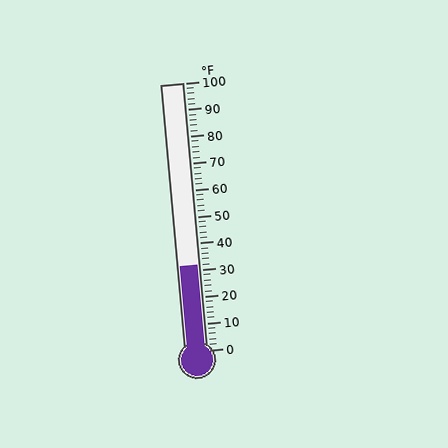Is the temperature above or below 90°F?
The temperature is below 90°F.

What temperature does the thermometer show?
The thermometer shows approximately 32°F.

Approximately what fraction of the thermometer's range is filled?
The thermometer is filled to approximately 30% of its range.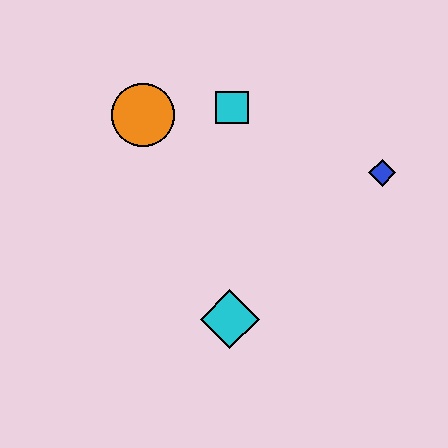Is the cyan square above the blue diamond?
Yes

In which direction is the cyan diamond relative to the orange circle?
The cyan diamond is below the orange circle.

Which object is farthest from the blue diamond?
The orange circle is farthest from the blue diamond.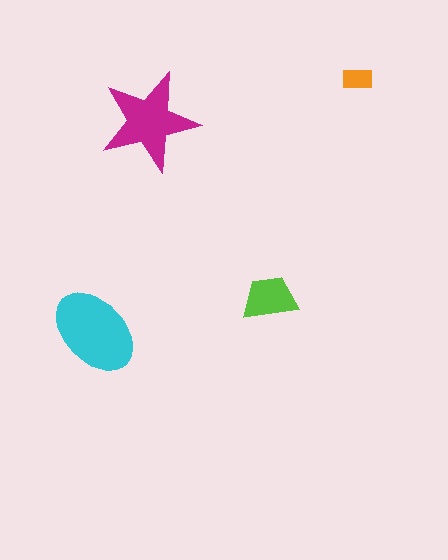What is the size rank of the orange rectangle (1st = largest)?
4th.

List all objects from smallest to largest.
The orange rectangle, the lime trapezoid, the magenta star, the cyan ellipse.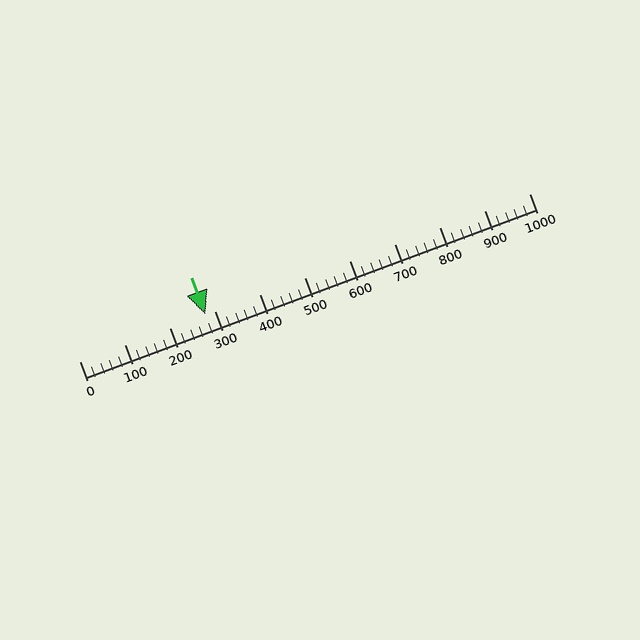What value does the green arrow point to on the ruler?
The green arrow points to approximately 280.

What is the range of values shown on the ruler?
The ruler shows values from 0 to 1000.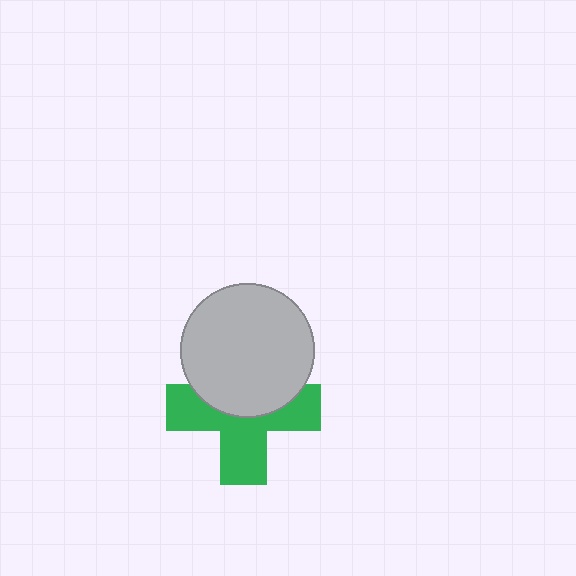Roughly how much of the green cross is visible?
About half of it is visible (roughly 57%).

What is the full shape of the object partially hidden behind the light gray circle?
The partially hidden object is a green cross.